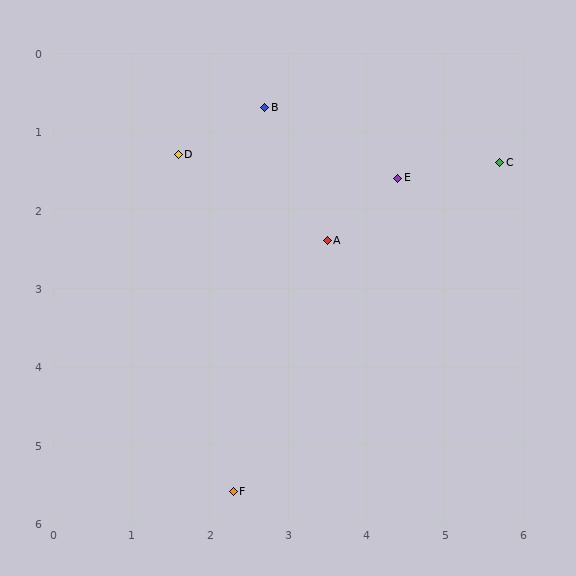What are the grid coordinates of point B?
Point B is at approximately (2.7, 0.7).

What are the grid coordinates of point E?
Point E is at approximately (4.4, 1.6).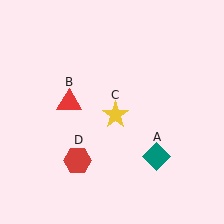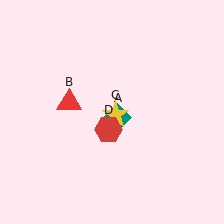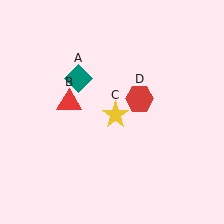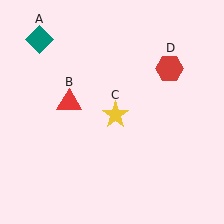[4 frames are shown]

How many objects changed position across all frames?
2 objects changed position: teal diamond (object A), red hexagon (object D).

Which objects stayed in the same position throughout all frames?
Red triangle (object B) and yellow star (object C) remained stationary.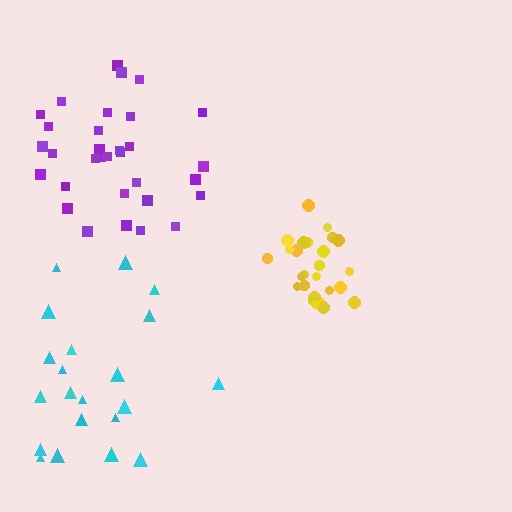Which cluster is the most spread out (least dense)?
Cyan.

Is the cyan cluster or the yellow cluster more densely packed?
Yellow.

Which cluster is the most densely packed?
Yellow.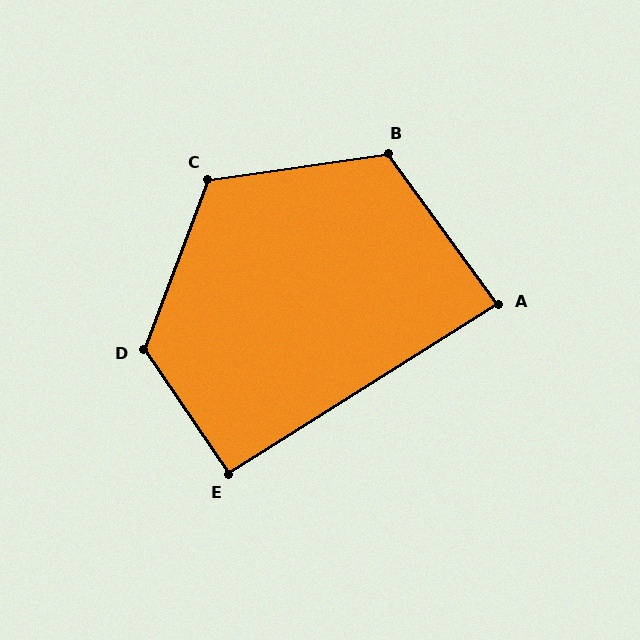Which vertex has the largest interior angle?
D, at approximately 125 degrees.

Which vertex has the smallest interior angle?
A, at approximately 86 degrees.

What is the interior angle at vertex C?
Approximately 119 degrees (obtuse).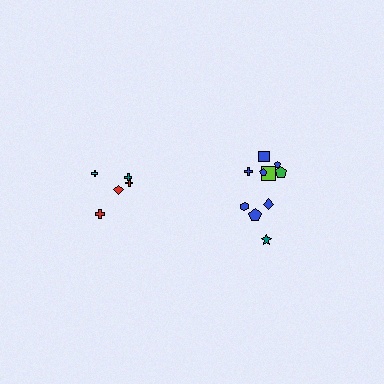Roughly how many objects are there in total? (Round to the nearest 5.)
Roughly 15 objects in total.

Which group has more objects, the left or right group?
The right group.